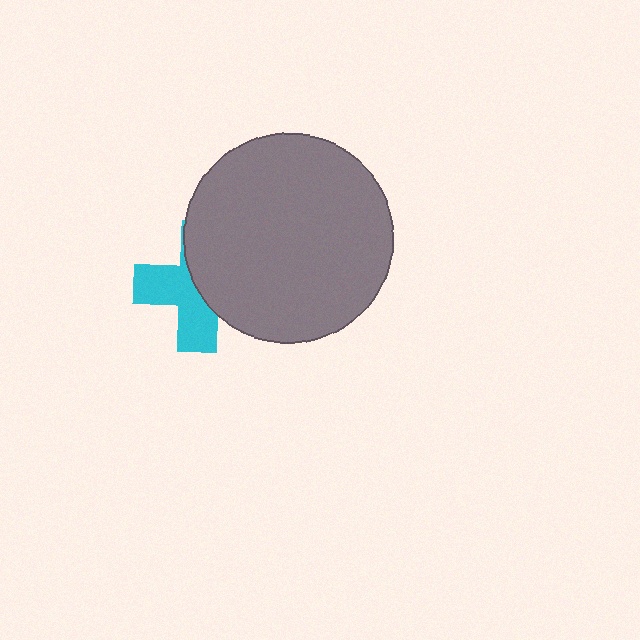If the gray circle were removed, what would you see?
You would see the complete cyan cross.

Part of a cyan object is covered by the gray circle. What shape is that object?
It is a cross.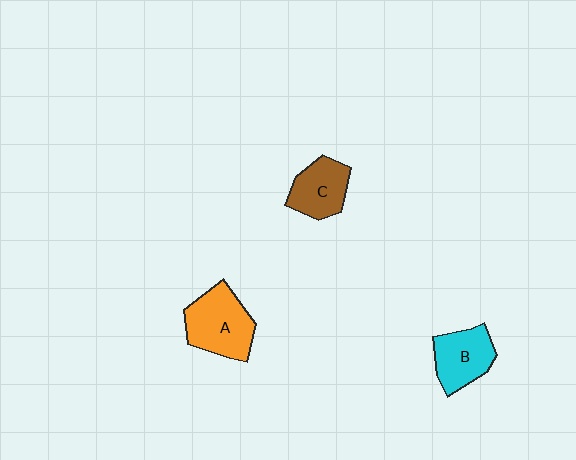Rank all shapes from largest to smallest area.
From largest to smallest: A (orange), B (cyan), C (brown).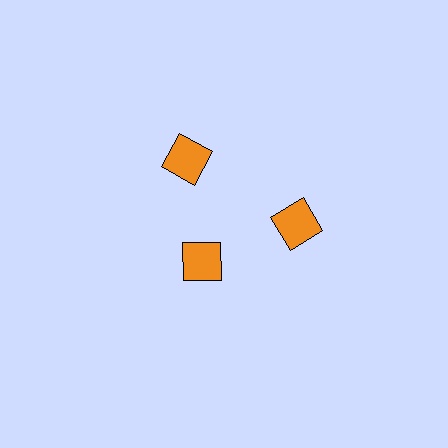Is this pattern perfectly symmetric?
No. The 3 orange squares are arranged in a ring, but one element near the 7 o'clock position is pulled inward toward the center, breaking the 3-fold rotational symmetry.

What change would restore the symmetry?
The symmetry would be restored by moving it outward, back onto the ring so that all 3 squares sit at equal angles and equal distance from the center.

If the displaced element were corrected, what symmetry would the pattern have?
It would have 3-fold rotational symmetry — the pattern would map onto itself every 120 degrees.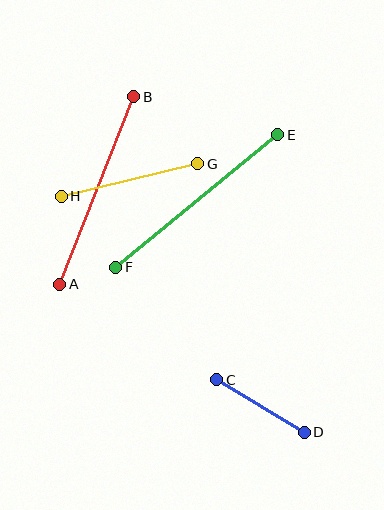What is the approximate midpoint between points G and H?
The midpoint is at approximately (130, 180) pixels.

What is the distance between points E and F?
The distance is approximately 209 pixels.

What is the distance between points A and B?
The distance is approximately 202 pixels.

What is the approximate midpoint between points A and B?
The midpoint is at approximately (97, 190) pixels.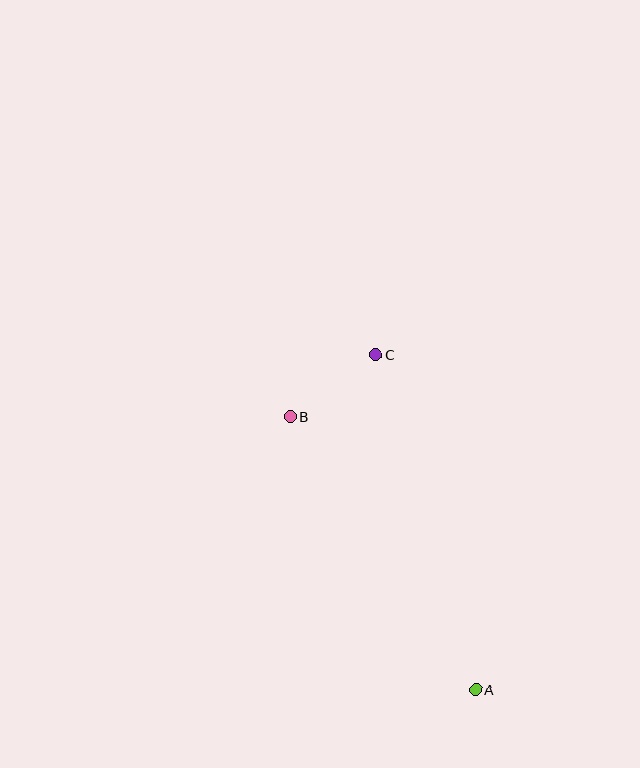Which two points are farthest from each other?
Points A and C are farthest from each other.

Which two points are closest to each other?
Points B and C are closest to each other.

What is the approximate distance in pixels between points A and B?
The distance between A and B is approximately 330 pixels.